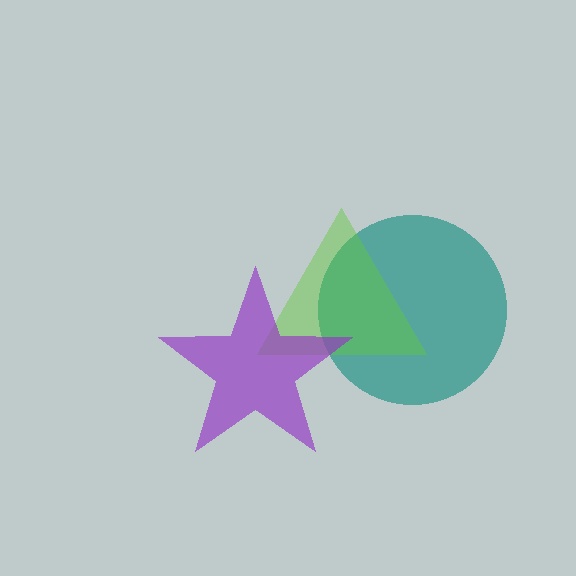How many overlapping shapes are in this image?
There are 3 overlapping shapes in the image.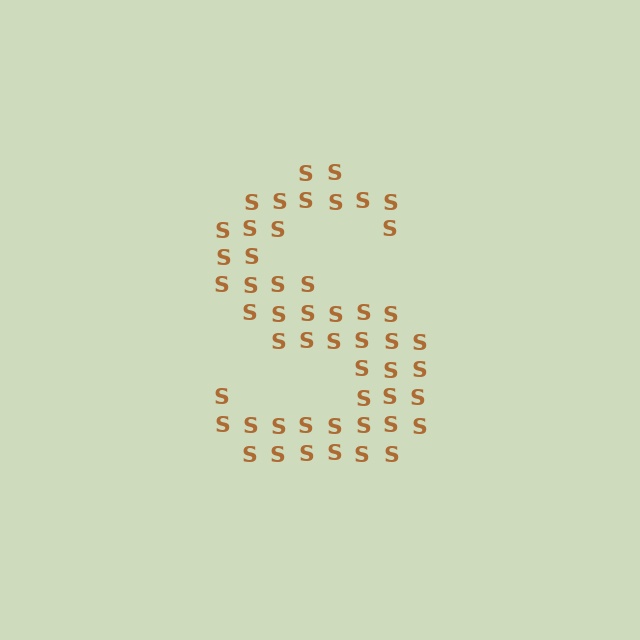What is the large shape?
The large shape is the letter S.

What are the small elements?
The small elements are letter S's.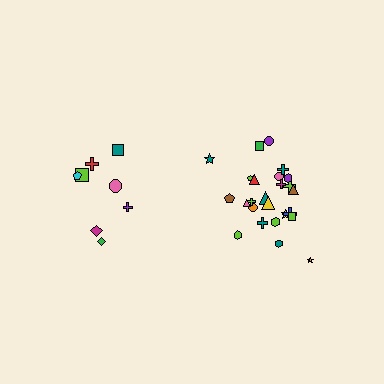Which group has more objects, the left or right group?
The right group.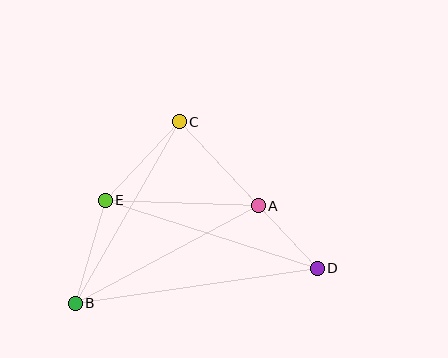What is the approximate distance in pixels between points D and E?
The distance between D and E is approximately 223 pixels.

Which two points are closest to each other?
Points A and D are closest to each other.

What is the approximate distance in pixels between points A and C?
The distance between A and C is approximately 116 pixels.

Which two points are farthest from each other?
Points B and D are farthest from each other.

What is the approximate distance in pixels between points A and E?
The distance between A and E is approximately 153 pixels.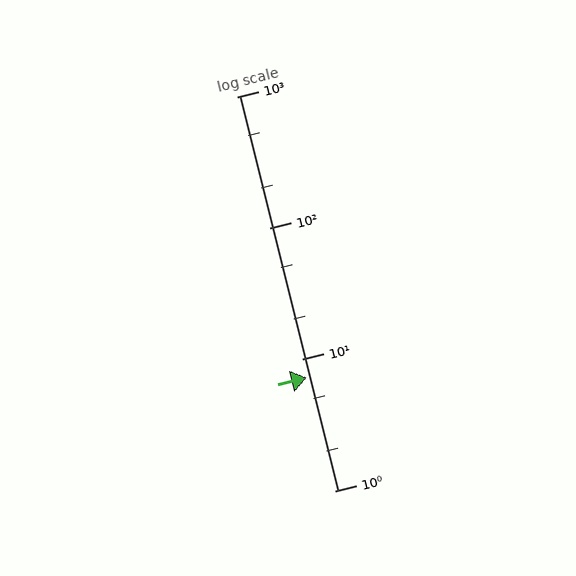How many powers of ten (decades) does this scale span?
The scale spans 3 decades, from 1 to 1000.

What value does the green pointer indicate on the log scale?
The pointer indicates approximately 7.2.